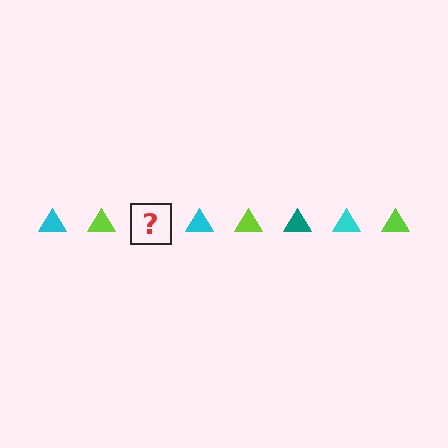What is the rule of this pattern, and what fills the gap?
The rule is that the pattern cycles through cyan, lime, teal triangles. The gap should be filled with a teal triangle.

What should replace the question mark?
The question mark should be replaced with a teal triangle.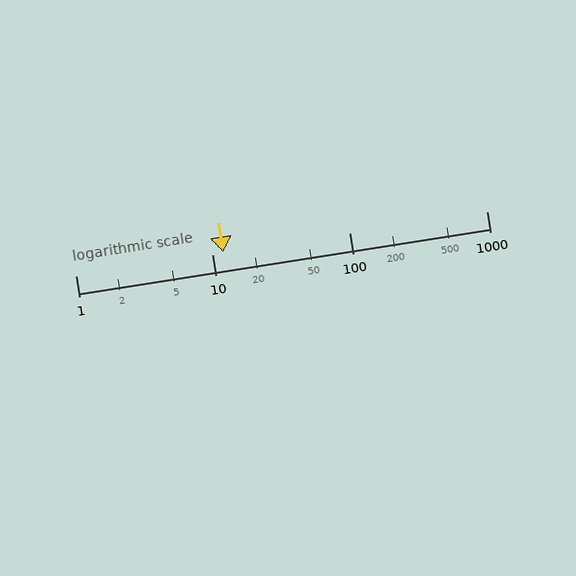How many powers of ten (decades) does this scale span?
The scale spans 3 decades, from 1 to 1000.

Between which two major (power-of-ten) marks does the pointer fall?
The pointer is between 10 and 100.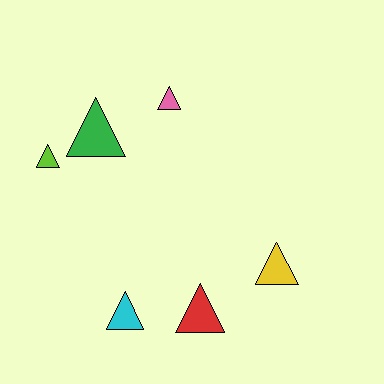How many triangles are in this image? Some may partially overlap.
There are 6 triangles.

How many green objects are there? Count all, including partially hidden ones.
There is 1 green object.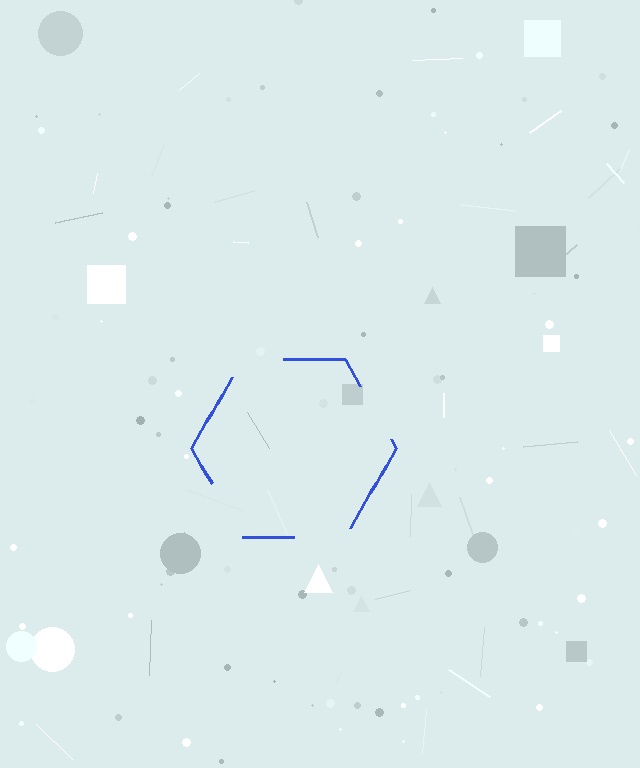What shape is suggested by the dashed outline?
The dashed outline suggests a hexagon.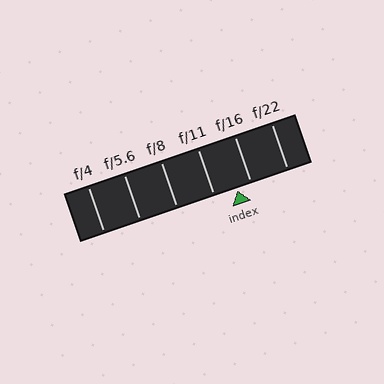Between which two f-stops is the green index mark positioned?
The index mark is between f/11 and f/16.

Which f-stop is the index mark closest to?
The index mark is closest to f/16.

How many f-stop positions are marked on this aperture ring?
There are 6 f-stop positions marked.